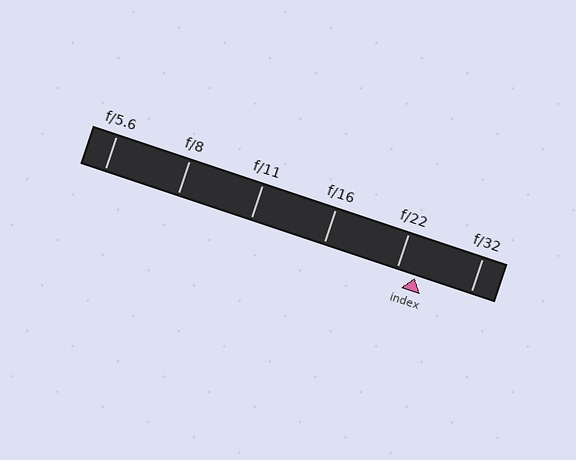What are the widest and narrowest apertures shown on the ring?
The widest aperture shown is f/5.6 and the narrowest is f/32.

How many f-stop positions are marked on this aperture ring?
There are 6 f-stop positions marked.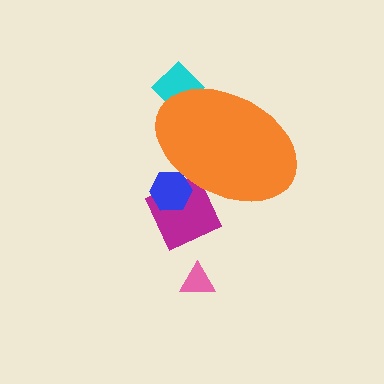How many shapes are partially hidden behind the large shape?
3 shapes are partially hidden.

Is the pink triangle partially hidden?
No, the pink triangle is fully visible.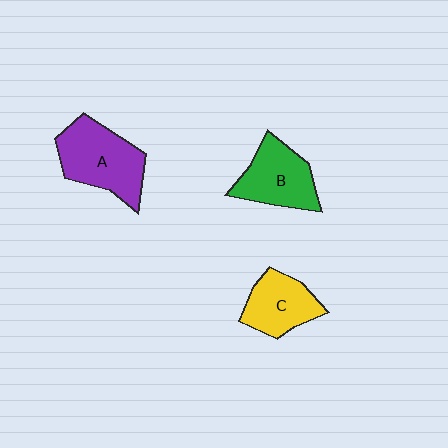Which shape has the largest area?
Shape A (purple).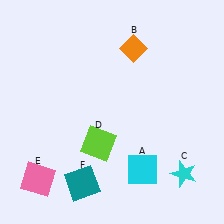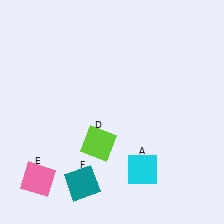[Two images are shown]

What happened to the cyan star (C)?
The cyan star (C) was removed in Image 2. It was in the bottom-right area of Image 1.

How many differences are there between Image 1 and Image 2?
There are 2 differences between the two images.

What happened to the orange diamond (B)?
The orange diamond (B) was removed in Image 2. It was in the top-right area of Image 1.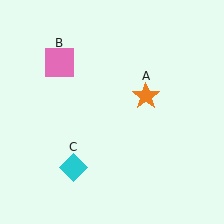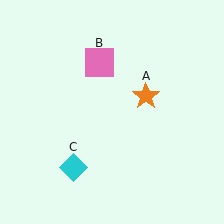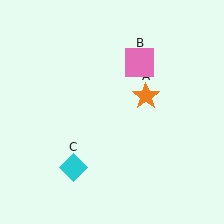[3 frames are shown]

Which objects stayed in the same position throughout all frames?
Orange star (object A) and cyan diamond (object C) remained stationary.